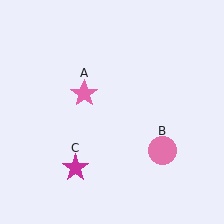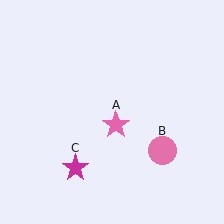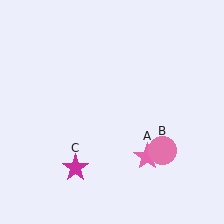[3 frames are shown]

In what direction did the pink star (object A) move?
The pink star (object A) moved down and to the right.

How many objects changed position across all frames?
1 object changed position: pink star (object A).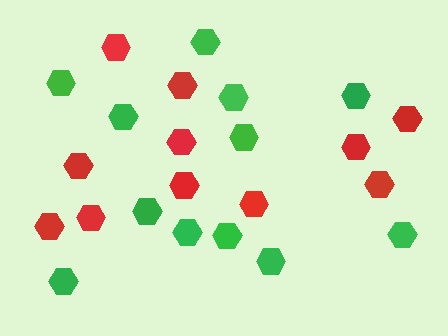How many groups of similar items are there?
There are 2 groups: one group of green hexagons (12) and one group of red hexagons (11).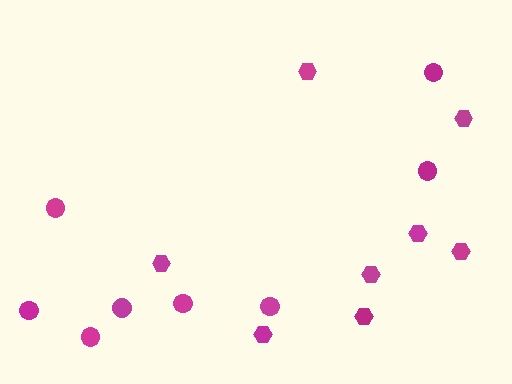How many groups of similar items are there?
There are 2 groups: one group of circles (8) and one group of hexagons (8).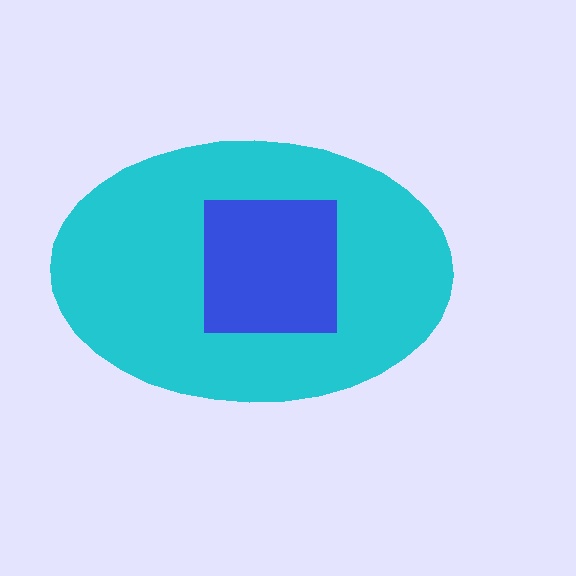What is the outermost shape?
The cyan ellipse.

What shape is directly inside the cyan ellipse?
The blue square.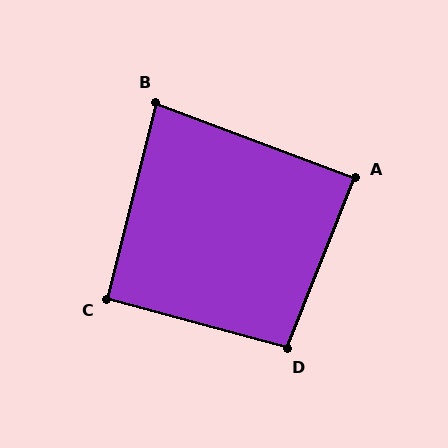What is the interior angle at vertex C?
Approximately 91 degrees (approximately right).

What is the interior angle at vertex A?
Approximately 89 degrees (approximately right).